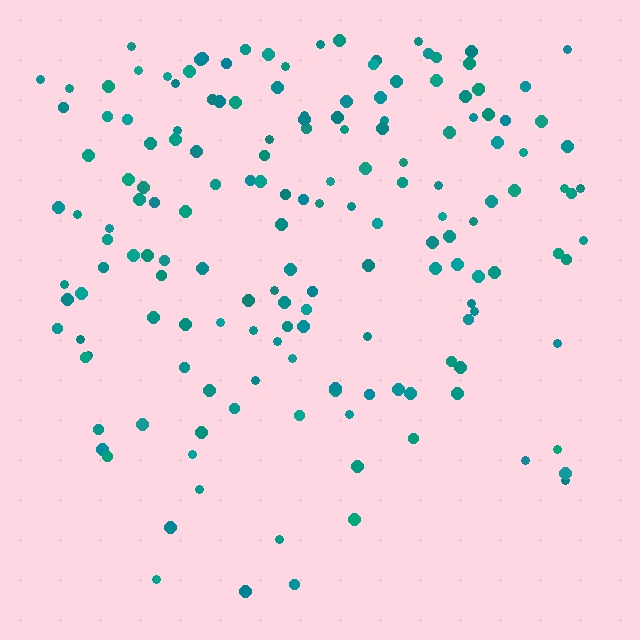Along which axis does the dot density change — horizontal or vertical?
Vertical.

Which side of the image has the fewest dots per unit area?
The bottom.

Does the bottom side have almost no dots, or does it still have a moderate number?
Still a moderate number, just noticeably fewer than the top.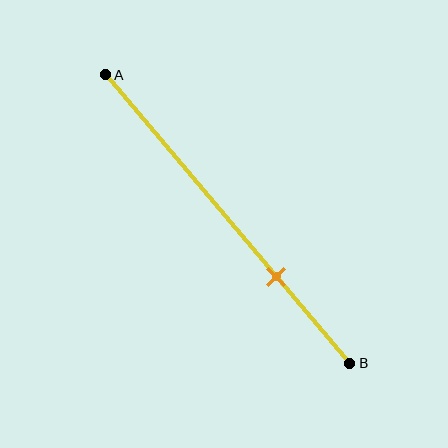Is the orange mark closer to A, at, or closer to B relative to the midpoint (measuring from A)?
The orange mark is closer to point B than the midpoint of segment AB.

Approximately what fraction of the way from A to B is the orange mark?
The orange mark is approximately 70% of the way from A to B.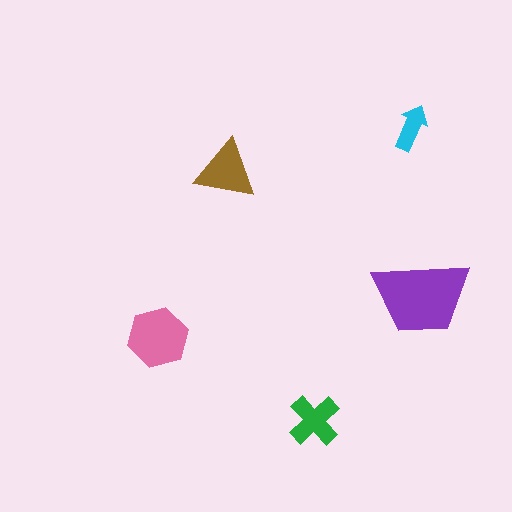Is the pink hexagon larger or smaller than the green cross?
Larger.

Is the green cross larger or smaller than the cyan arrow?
Larger.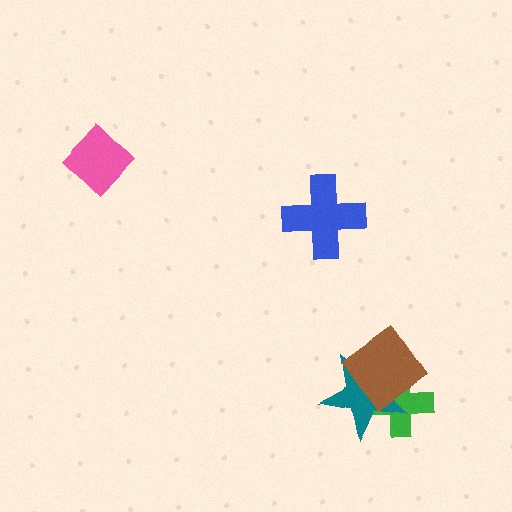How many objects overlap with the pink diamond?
0 objects overlap with the pink diamond.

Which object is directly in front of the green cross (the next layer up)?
The teal star is directly in front of the green cross.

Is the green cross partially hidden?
Yes, it is partially covered by another shape.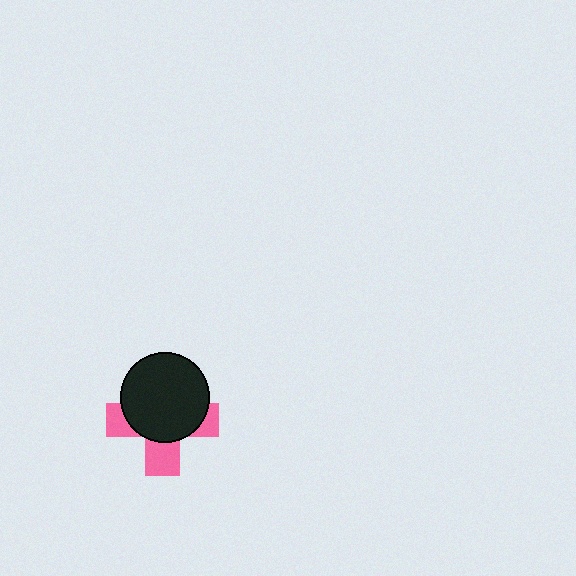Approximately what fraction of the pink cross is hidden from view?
Roughly 62% of the pink cross is hidden behind the black circle.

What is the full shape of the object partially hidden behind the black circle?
The partially hidden object is a pink cross.